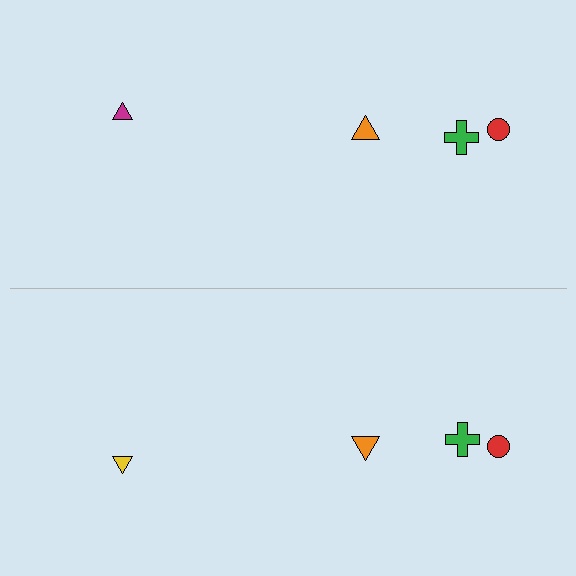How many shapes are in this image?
There are 8 shapes in this image.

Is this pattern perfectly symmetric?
No, the pattern is not perfectly symmetric. The yellow triangle on the bottom side breaks the symmetry — its mirror counterpart is magenta.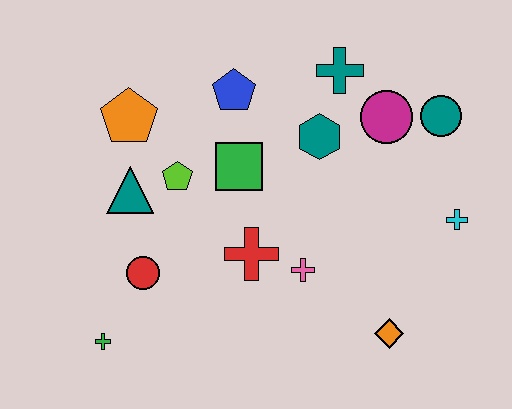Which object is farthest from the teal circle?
The green cross is farthest from the teal circle.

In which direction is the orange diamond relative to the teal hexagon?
The orange diamond is below the teal hexagon.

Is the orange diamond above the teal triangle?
No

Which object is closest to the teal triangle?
The lime pentagon is closest to the teal triangle.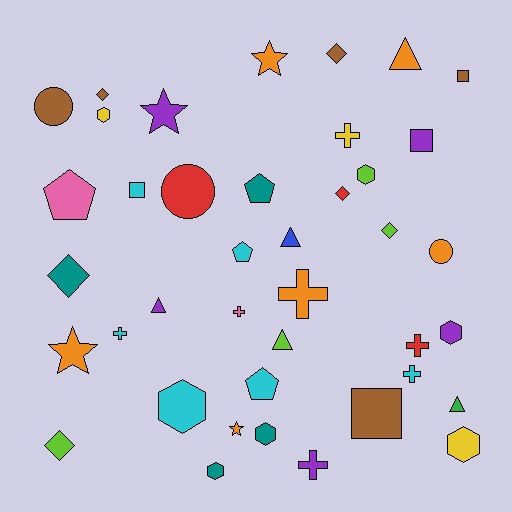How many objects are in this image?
There are 40 objects.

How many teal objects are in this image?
There are 4 teal objects.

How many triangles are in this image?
There are 5 triangles.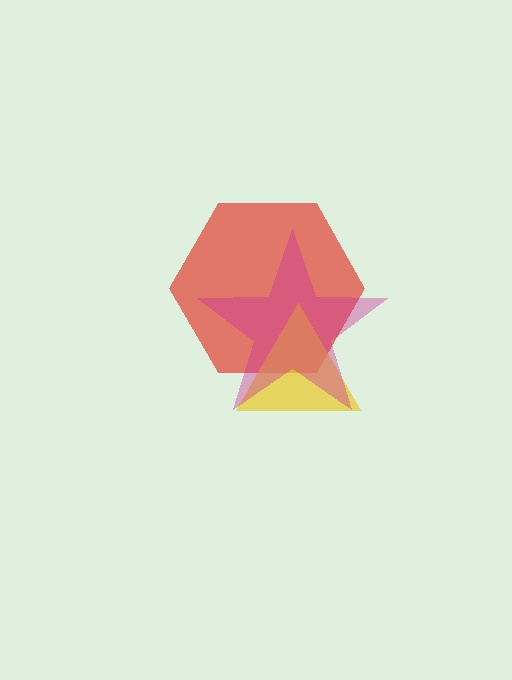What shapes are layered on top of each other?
The layered shapes are: a red hexagon, a yellow triangle, a magenta star.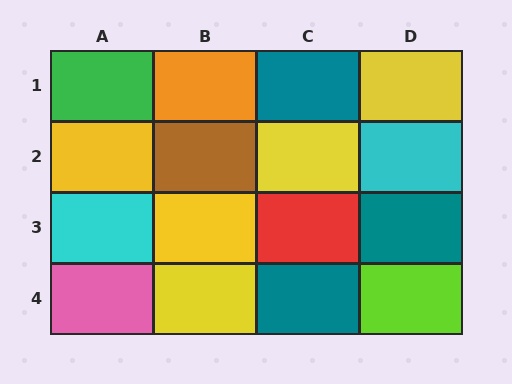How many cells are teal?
3 cells are teal.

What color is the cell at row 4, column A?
Pink.